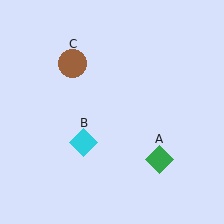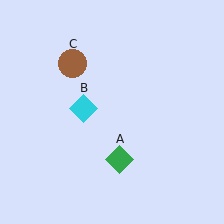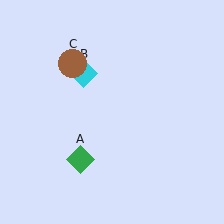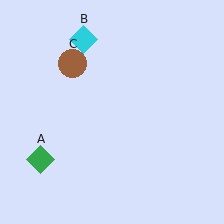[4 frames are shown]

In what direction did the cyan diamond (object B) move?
The cyan diamond (object B) moved up.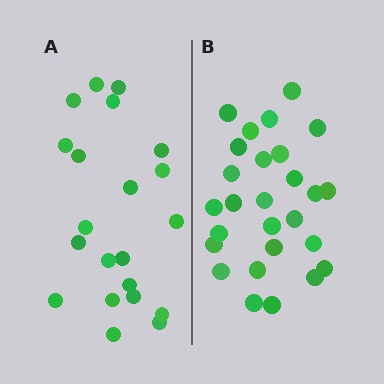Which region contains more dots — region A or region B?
Region B (the right region) has more dots.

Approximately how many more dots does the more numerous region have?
Region B has about 6 more dots than region A.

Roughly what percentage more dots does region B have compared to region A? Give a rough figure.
About 30% more.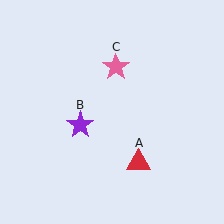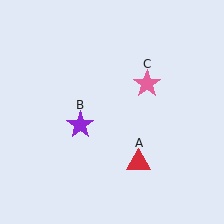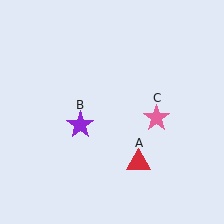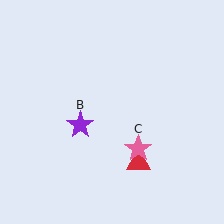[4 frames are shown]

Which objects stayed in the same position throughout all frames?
Red triangle (object A) and purple star (object B) remained stationary.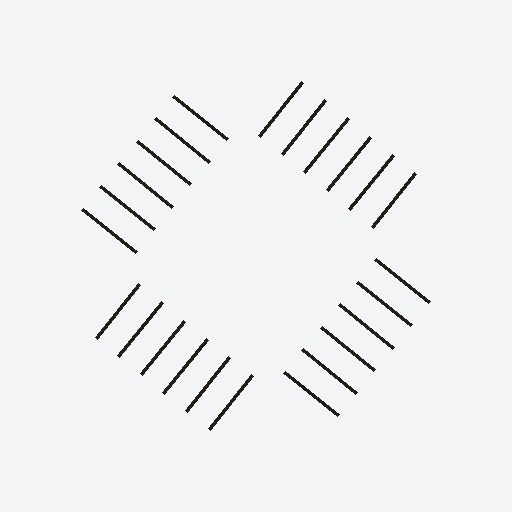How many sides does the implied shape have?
4 sides — the line-ends trace a square.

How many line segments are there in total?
24 — 6 along each of the 4 edges.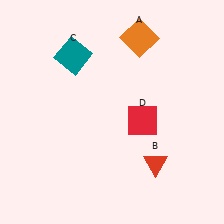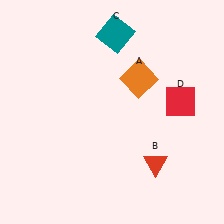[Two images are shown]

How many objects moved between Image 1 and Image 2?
3 objects moved between the two images.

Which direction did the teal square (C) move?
The teal square (C) moved right.